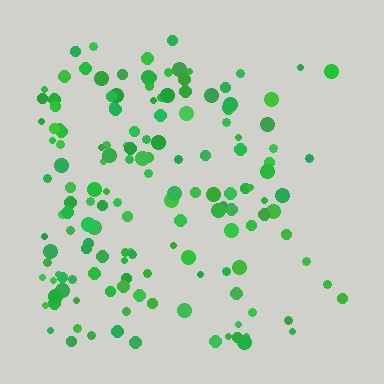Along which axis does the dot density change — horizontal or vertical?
Horizontal.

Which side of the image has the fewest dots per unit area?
The right.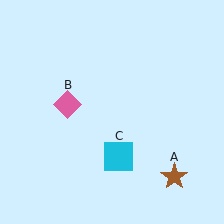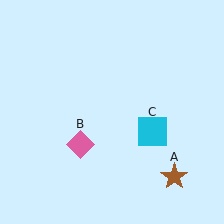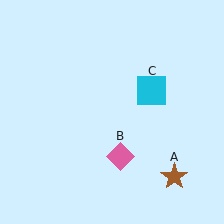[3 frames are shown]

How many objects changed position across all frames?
2 objects changed position: pink diamond (object B), cyan square (object C).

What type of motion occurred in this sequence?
The pink diamond (object B), cyan square (object C) rotated counterclockwise around the center of the scene.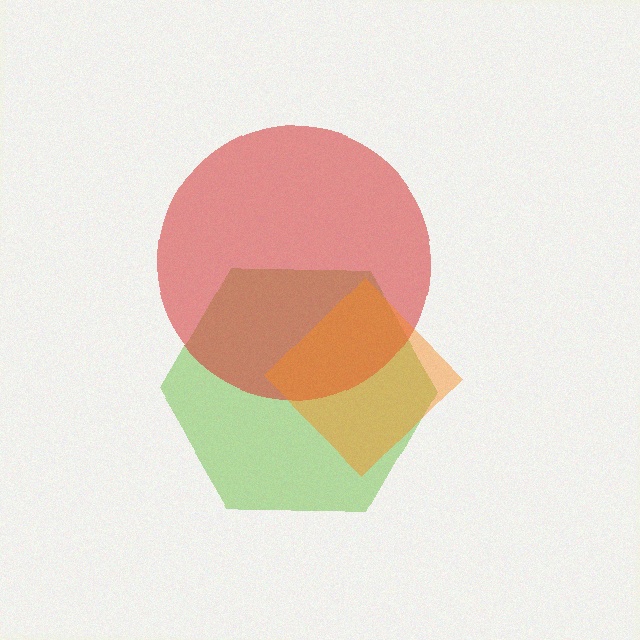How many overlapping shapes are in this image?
There are 3 overlapping shapes in the image.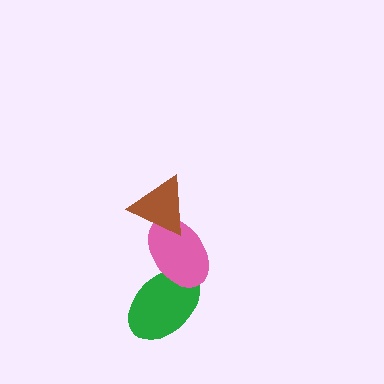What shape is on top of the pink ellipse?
The brown triangle is on top of the pink ellipse.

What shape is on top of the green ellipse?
The pink ellipse is on top of the green ellipse.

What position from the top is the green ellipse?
The green ellipse is 3rd from the top.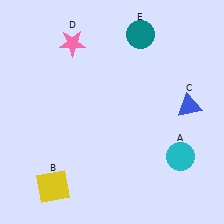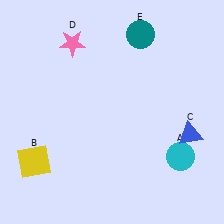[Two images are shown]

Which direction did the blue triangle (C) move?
The blue triangle (C) moved down.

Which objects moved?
The objects that moved are: the yellow square (B), the blue triangle (C).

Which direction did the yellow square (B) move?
The yellow square (B) moved up.